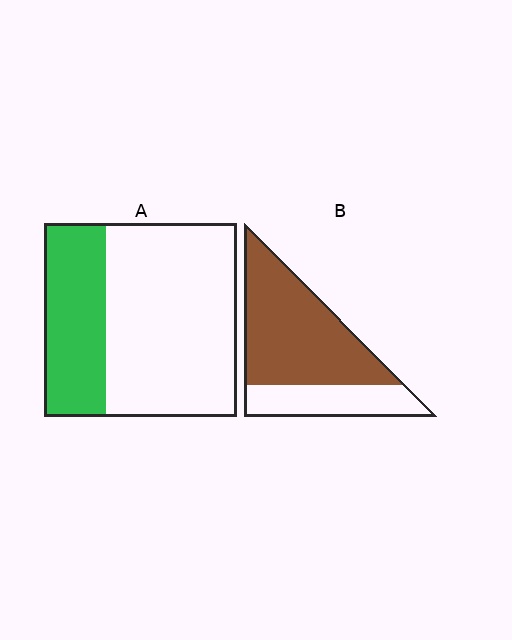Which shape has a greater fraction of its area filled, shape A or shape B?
Shape B.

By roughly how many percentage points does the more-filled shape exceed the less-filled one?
By roughly 40 percentage points (B over A).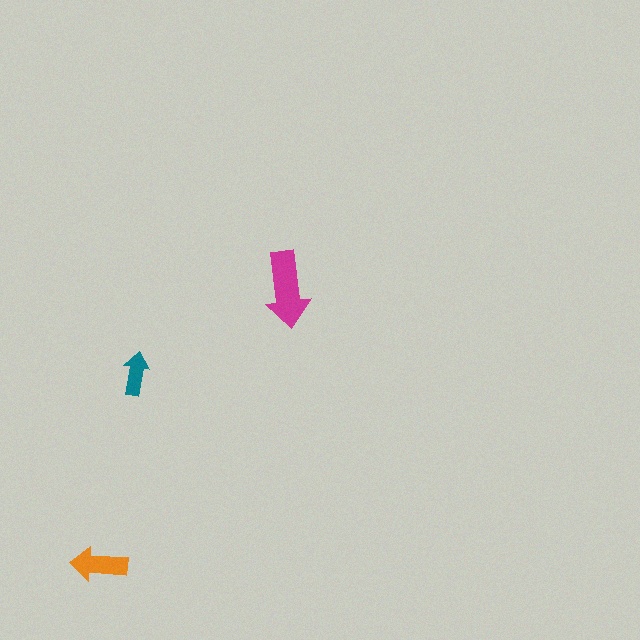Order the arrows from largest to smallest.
the magenta one, the orange one, the teal one.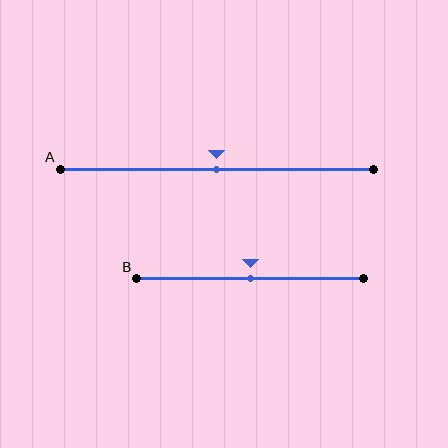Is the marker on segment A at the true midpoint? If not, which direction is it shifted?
Yes, the marker on segment A is at the true midpoint.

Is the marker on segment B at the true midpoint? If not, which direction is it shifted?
Yes, the marker on segment B is at the true midpoint.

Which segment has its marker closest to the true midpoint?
Segment A has its marker closest to the true midpoint.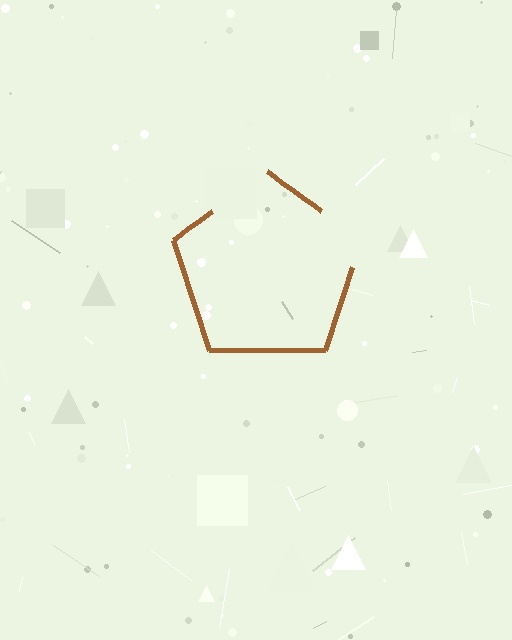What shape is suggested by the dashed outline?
The dashed outline suggests a pentagon.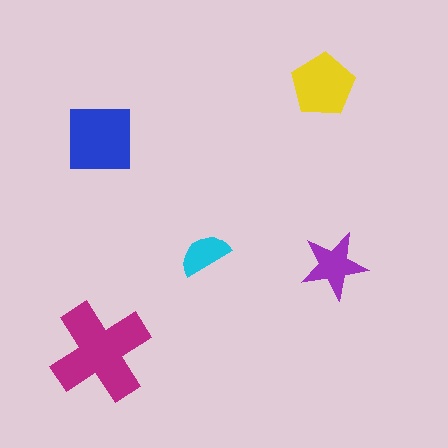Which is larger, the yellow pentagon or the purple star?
The yellow pentagon.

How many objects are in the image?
There are 5 objects in the image.